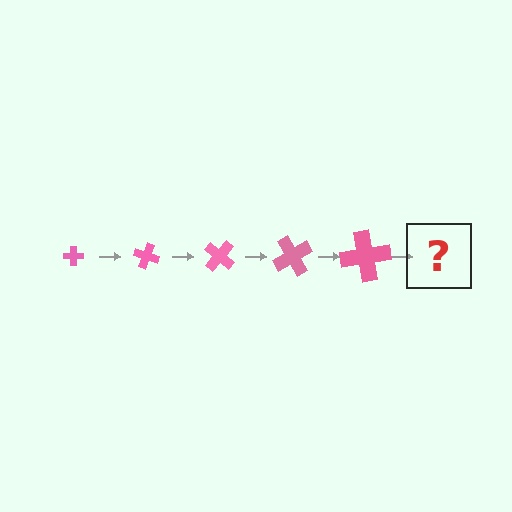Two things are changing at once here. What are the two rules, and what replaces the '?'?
The two rules are that the cross grows larger each step and it rotates 20 degrees each step. The '?' should be a cross, larger than the previous one and rotated 100 degrees from the start.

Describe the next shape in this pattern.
It should be a cross, larger than the previous one and rotated 100 degrees from the start.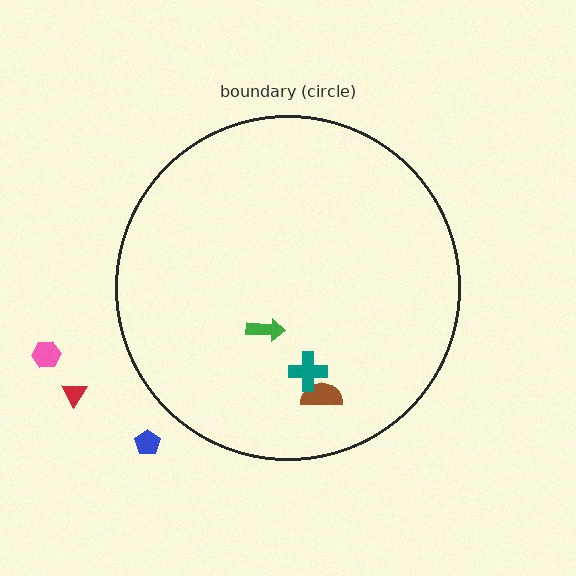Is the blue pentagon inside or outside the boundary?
Outside.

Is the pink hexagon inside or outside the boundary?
Outside.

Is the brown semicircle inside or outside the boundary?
Inside.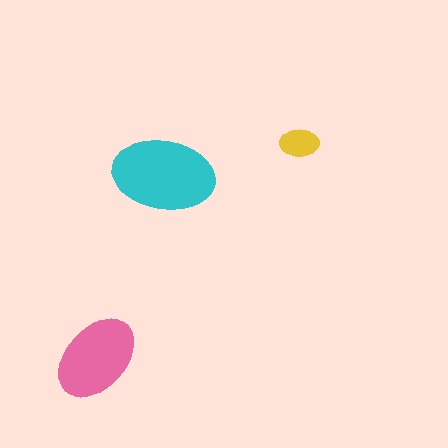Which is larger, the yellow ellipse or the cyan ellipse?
The cyan one.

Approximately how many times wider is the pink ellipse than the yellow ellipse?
About 2.5 times wider.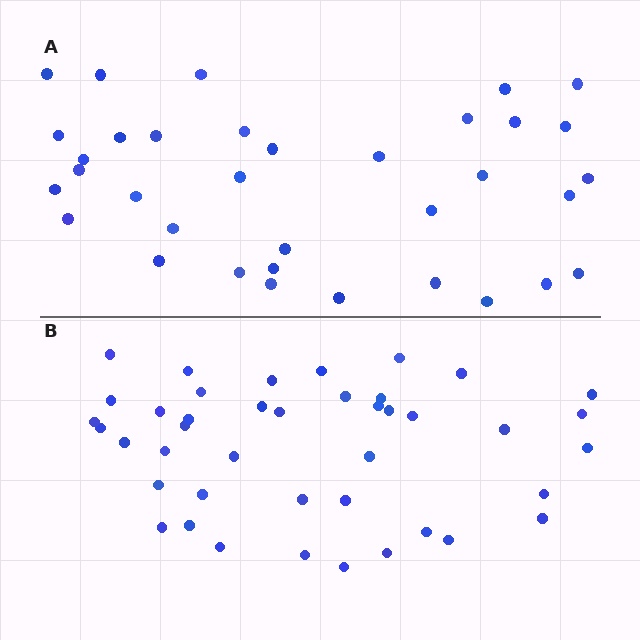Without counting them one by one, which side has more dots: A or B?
Region B (the bottom region) has more dots.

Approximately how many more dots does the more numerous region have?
Region B has roughly 8 or so more dots than region A.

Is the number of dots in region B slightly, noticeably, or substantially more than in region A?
Region B has only slightly more — the two regions are fairly close. The ratio is roughly 1.2 to 1.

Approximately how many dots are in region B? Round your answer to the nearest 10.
About 40 dots. (The exact count is 42, which rounds to 40.)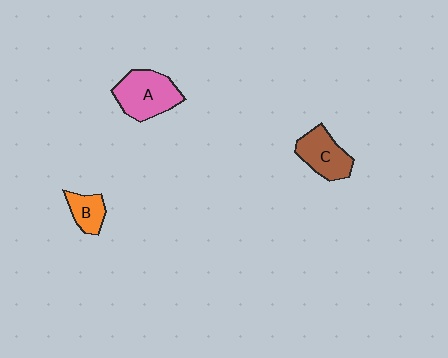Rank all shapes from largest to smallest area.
From largest to smallest: A (pink), C (brown), B (orange).